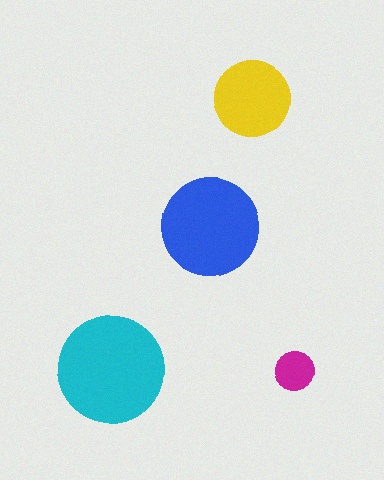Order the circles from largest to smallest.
the cyan one, the blue one, the yellow one, the magenta one.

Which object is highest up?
The yellow circle is topmost.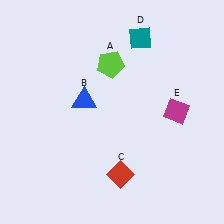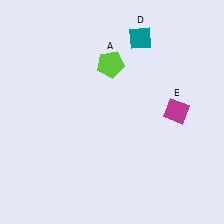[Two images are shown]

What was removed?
The red diamond (C), the blue triangle (B) were removed in Image 2.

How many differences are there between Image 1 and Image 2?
There are 2 differences between the two images.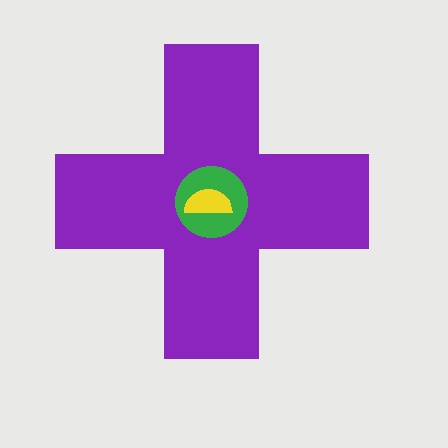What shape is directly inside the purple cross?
The green circle.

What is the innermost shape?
The yellow semicircle.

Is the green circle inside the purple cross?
Yes.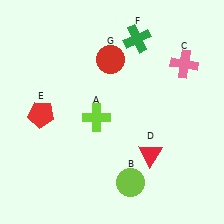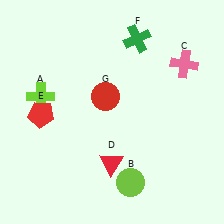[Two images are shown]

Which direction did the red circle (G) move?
The red circle (G) moved down.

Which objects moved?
The objects that moved are: the lime cross (A), the red triangle (D), the red circle (G).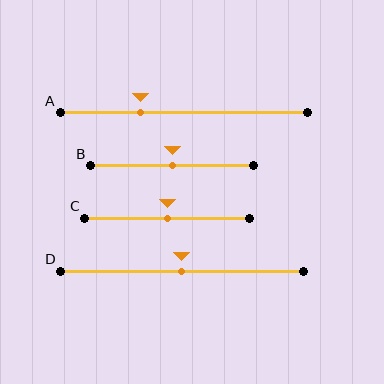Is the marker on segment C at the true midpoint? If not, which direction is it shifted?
Yes, the marker on segment C is at the true midpoint.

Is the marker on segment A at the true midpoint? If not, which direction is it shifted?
No, the marker on segment A is shifted to the left by about 17% of the segment length.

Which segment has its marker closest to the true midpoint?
Segment B has its marker closest to the true midpoint.